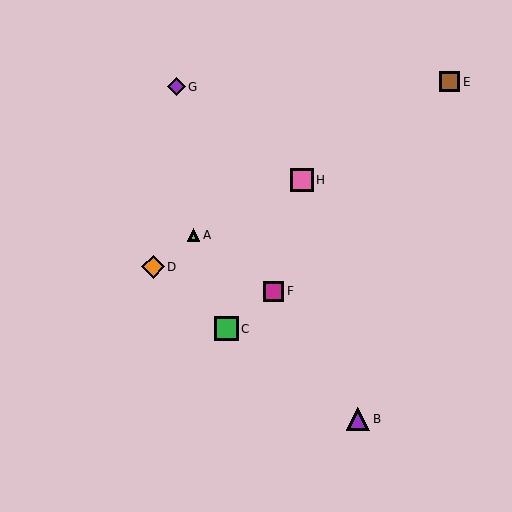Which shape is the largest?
The green square (labeled C) is the largest.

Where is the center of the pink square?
The center of the pink square is at (302, 180).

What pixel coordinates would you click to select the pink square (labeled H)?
Click at (302, 180) to select the pink square H.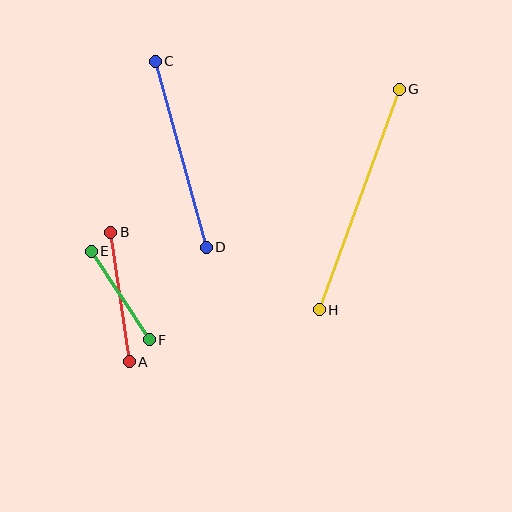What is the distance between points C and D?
The distance is approximately 193 pixels.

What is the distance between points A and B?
The distance is approximately 131 pixels.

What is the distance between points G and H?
The distance is approximately 234 pixels.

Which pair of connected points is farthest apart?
Points G and H are farthest apart.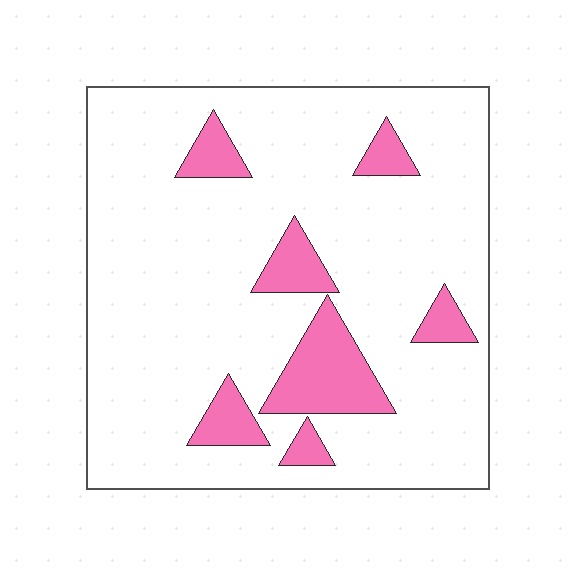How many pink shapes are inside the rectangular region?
7.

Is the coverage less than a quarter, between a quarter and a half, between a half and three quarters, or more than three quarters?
Less than a quarter.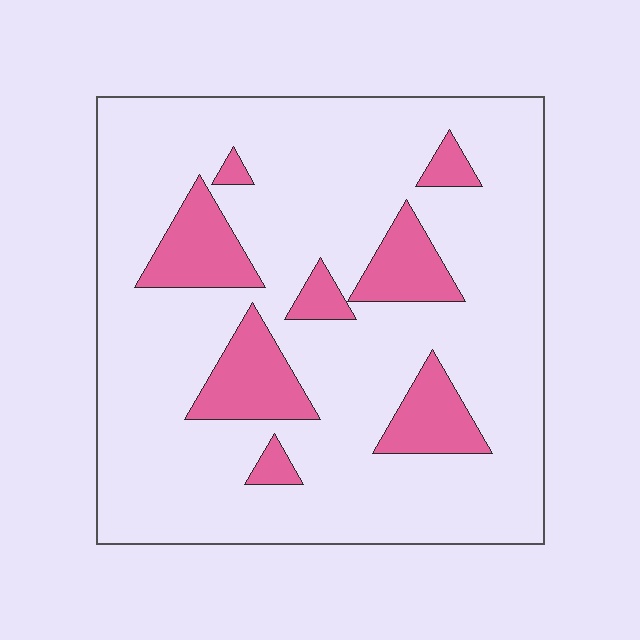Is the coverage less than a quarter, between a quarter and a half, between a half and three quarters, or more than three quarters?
Less than a quarter.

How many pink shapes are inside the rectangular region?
8.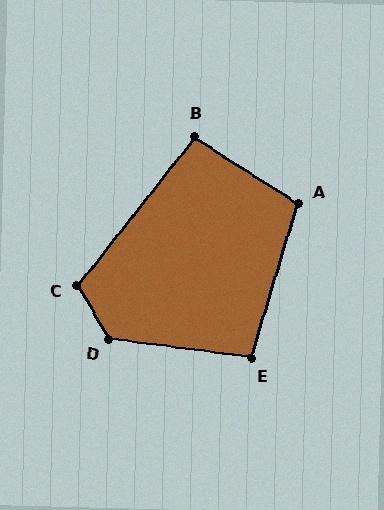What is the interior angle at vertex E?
Approximately 100 degrees (obtuse).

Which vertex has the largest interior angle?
D, at approximately 127 degrees.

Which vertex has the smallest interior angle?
B, at approximately 96 degrees.